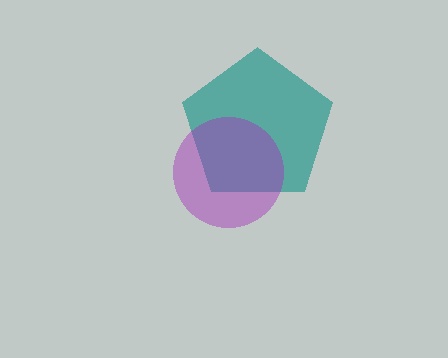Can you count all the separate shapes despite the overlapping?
Yes, there are 2 separate shapes.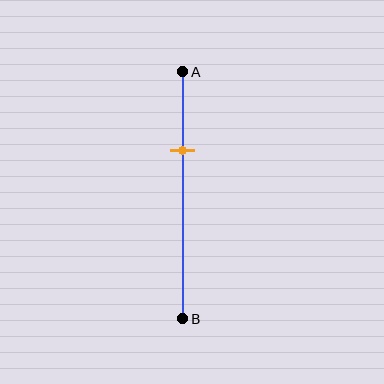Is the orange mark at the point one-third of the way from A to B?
Yes, the mark is approximately at the one-third point.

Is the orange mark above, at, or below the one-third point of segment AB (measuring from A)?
The orange mark is approximately at the one-third point of segment AB.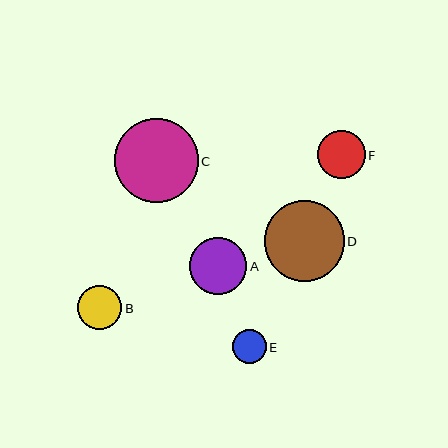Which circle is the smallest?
Circle E is the smallest with a size of approximately 34 pixels.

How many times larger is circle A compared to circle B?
Circle A is approximately 1.3 times the size of circle B.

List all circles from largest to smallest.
From largest to smallest: C, D, A, F, B, E.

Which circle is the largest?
Circle C is the largest with a size of approximately 84 pixels.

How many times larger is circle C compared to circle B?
Circle C is approximately 1.9 times the size of circle B.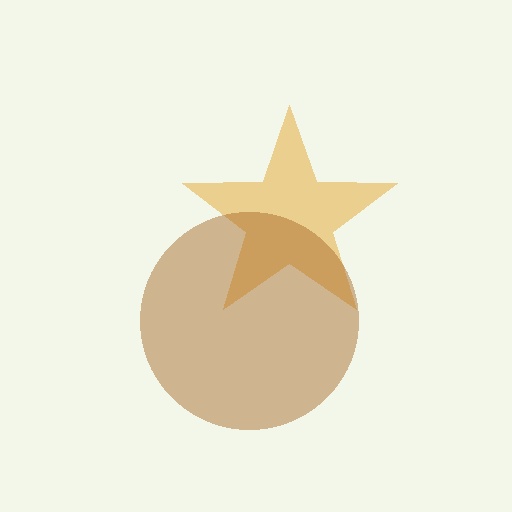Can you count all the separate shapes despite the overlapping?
Yes, there are 2 separate shapes.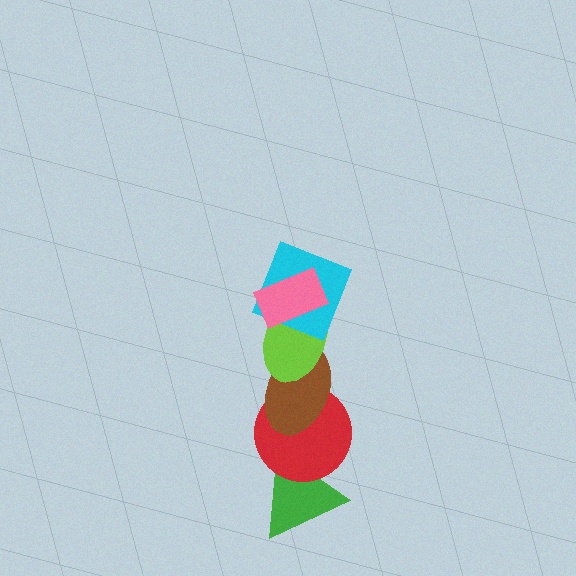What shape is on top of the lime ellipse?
The cyan square is on top of the lime ellipse.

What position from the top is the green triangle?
The green triangle is 6th from the top.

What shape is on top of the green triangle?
The red circle is on top of the green triangle.